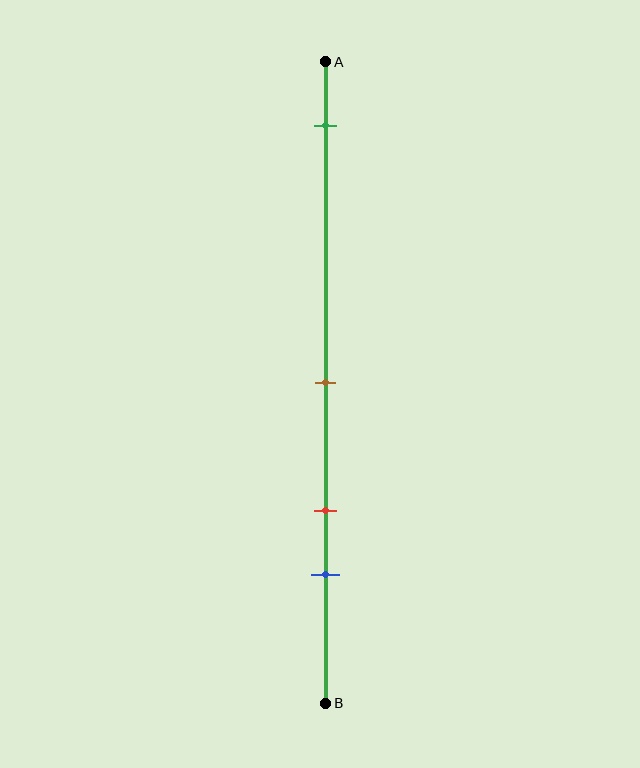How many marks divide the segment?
There are 4 marks dividing the segment.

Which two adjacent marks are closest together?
The red and blue marks are the closest adjacent pair.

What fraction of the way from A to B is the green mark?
The green mark is approximately 10% (0.1) of the way from A to B.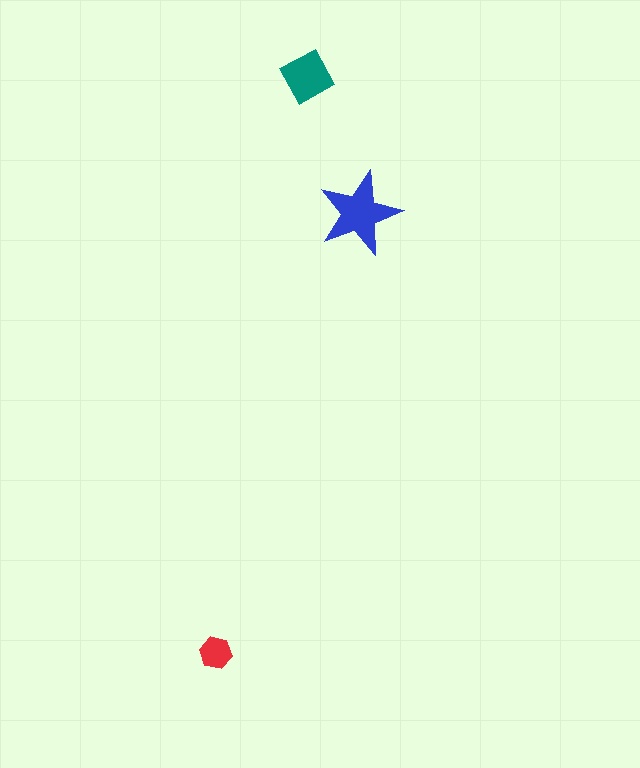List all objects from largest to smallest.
The blue star, the teal diamond, the red hexagon.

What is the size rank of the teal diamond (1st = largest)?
2nd.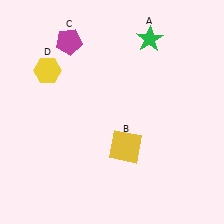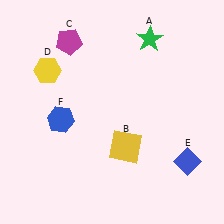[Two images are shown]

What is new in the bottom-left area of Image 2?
A blue hexagon (F) was added in the bottom-left area of Image 2.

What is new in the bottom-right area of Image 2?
A blue diamond (E) was added in the bottom-right area of Image 2.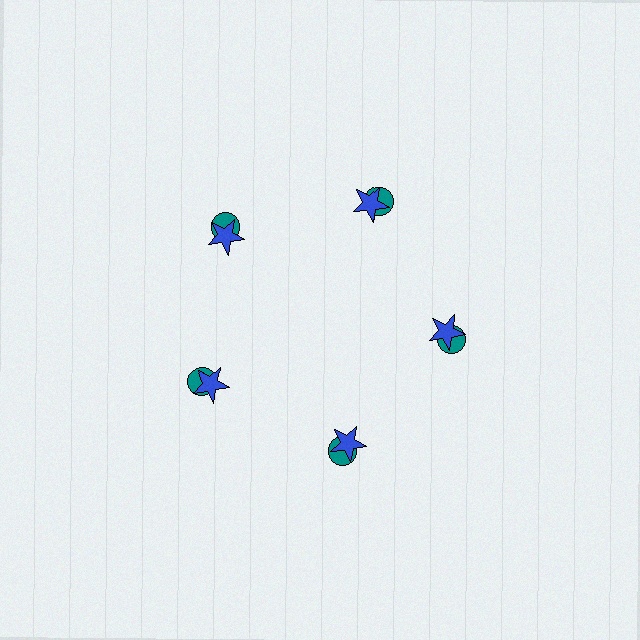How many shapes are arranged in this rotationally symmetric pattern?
There are 10 shapes, arranged in 5 groups of 2.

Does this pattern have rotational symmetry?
Yes, this pattern has 5-fold rotational symmetry. It looks the same after rotating 72 degrees around the center.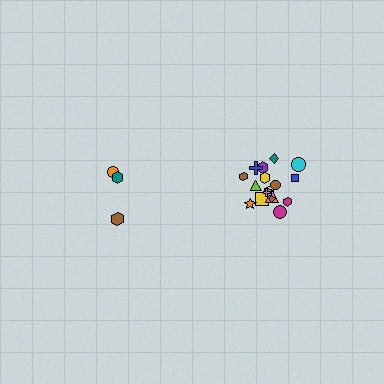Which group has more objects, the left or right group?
The right group.